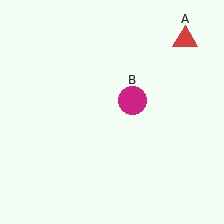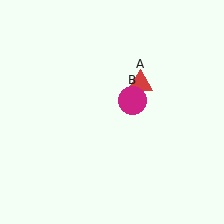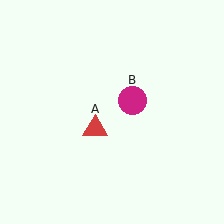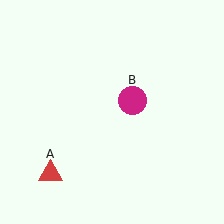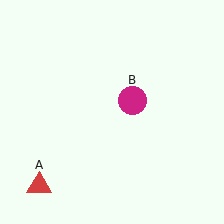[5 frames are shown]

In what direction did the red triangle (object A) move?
The red triangle (object A) moved down and to the left.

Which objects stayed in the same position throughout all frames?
Magenta circle (object B) remained stationary.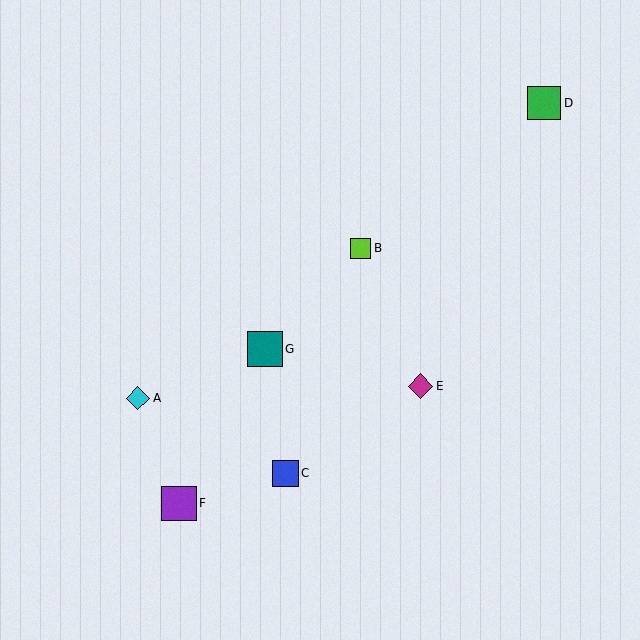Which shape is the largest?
The teal square (labeled G) is the largest.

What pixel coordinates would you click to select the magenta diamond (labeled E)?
Click at (421, 386) to select the magenta diamond E.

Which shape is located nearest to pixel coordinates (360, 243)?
The lime square (labeled B) at (360, 248) is nearest to that location.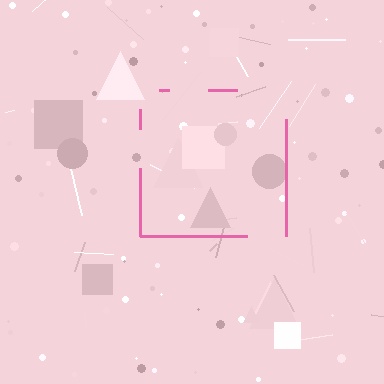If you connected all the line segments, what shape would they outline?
They would outline a square.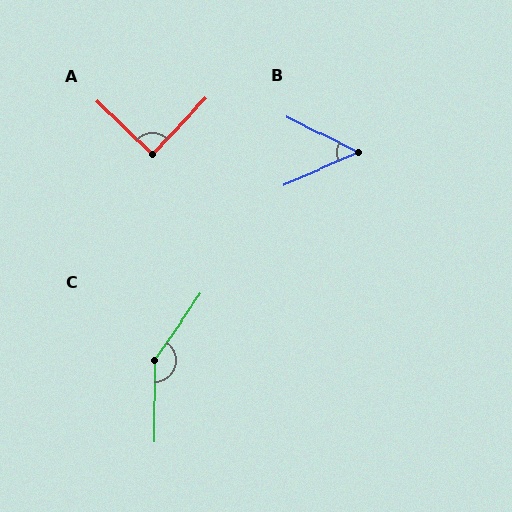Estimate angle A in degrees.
Approximately 90 degrees.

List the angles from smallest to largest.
B (50°), A (90°), C (145°).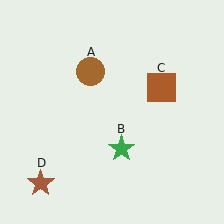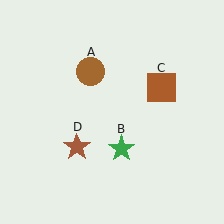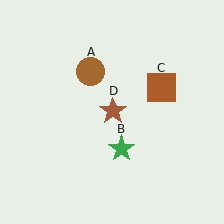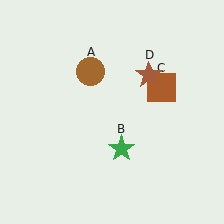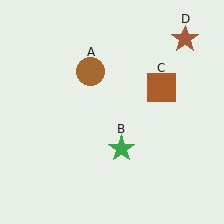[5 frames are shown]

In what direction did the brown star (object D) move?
The brown star (object D) moved up and to the right.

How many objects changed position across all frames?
1 object changed position: brown star (object D).